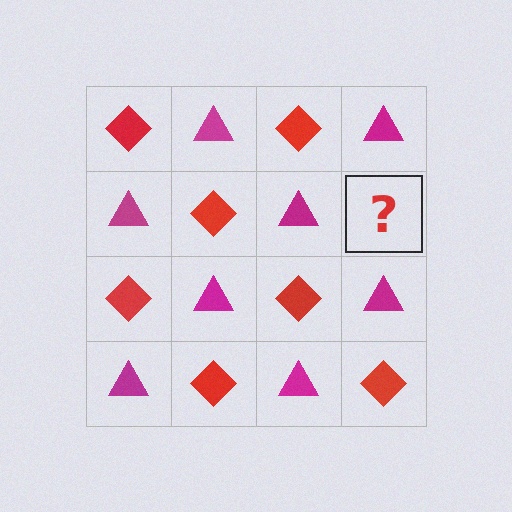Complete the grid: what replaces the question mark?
The question mark should be replaced with a red diamond.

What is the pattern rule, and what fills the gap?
The rule is that it alternates red diamond and magenta triangle in a checkerboard pattern. The gap should be filled with a red diamond.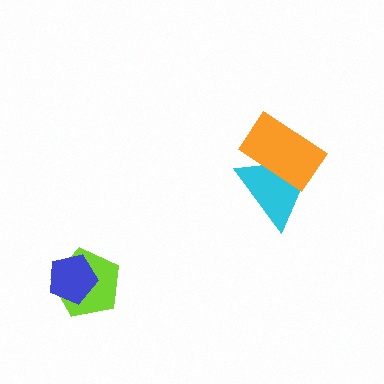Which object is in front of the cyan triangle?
The orange rectangle is in front of the cyan triangle.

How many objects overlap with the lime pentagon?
1 object overlaps with the lime pentagon.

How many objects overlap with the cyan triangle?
1 object overlaps with the cyan triangle.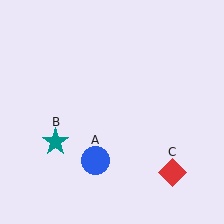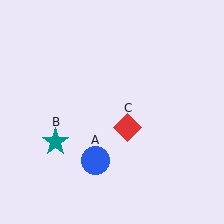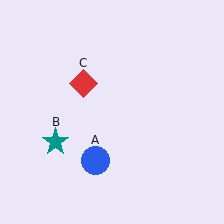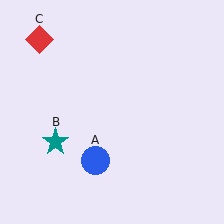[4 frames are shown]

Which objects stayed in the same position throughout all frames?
Blue circle (object A) and teal star (object B) remained stationary.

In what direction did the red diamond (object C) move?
The red diamond (object C) moved up and to the left.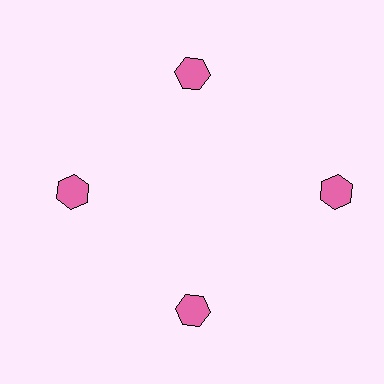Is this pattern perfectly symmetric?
No. The 4 pink hexagons are arranged in a ring, but one element near the 3 o'clock position is pushed outward from the center, breaking the 4-fold rotational symmetry.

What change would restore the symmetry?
The symmetry would be restored by moving it inward, back onto the ring so that all 4 hexagons sit at equal angles and equal distance from the center.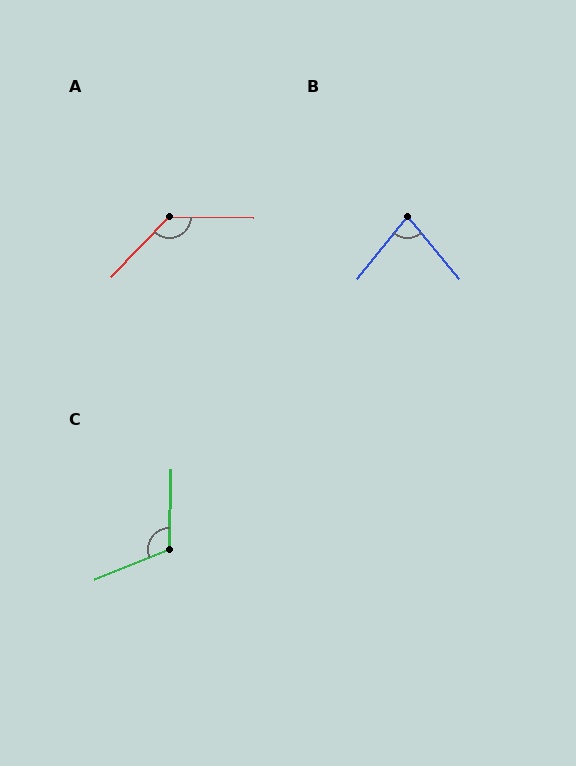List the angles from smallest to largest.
B (78°), C (113°), A (133°).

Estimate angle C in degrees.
Approximately 113 degrees.